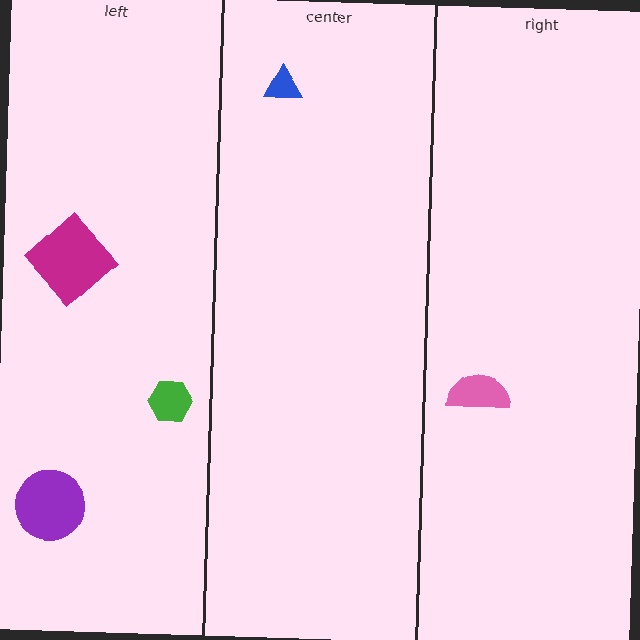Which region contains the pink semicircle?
The right region.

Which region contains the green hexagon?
The left region.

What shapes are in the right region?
The pink semicircle.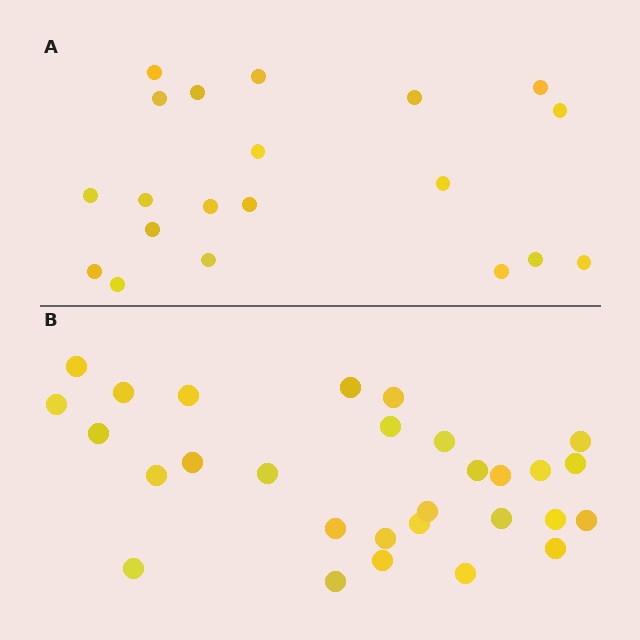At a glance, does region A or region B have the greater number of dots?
Region B (the bottom region) has more dots.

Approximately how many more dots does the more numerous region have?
Region B has roughly 8 or so more dots than region A.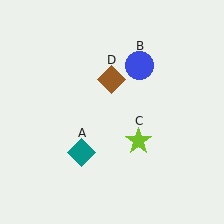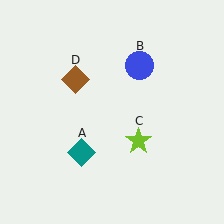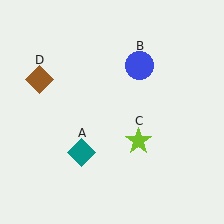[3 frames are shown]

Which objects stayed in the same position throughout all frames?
Teal diamond (object A) and blue circle (object B) and lime star (object C) remained stationary.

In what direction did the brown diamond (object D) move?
The brown diamond (object D) moved left.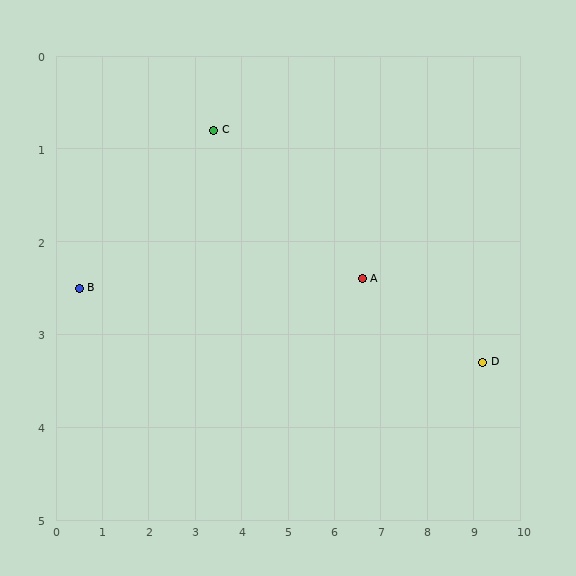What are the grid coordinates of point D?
Point D is at approximately (9.2, 3.3).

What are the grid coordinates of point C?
Point C is at approximately (3.4, 0.8).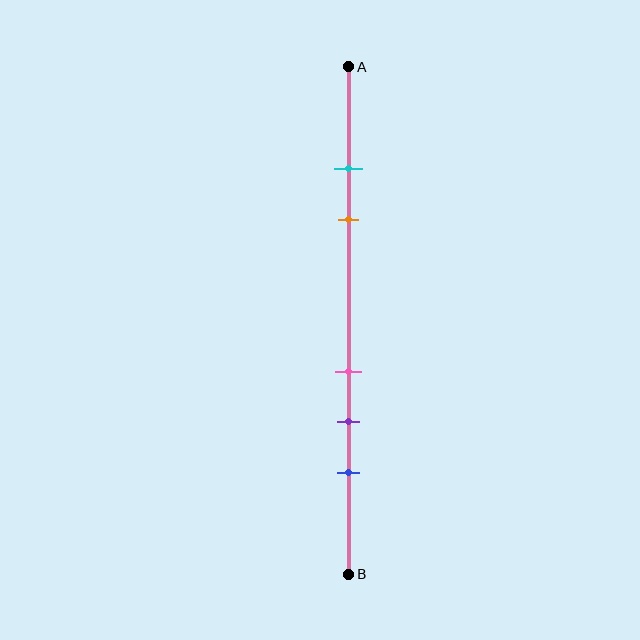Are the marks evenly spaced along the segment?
No, the marks are not evenly spaced.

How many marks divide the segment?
There are 5 marks dividing the segment.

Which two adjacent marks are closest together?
The cyan and orange marks are the closest adjacent pair.